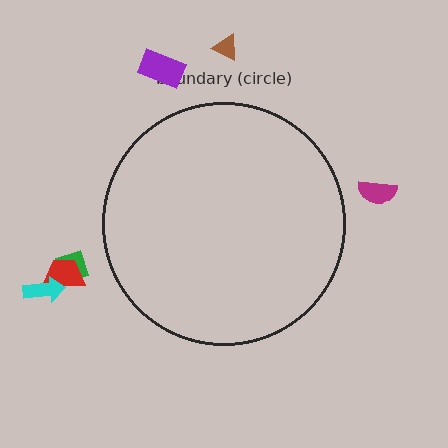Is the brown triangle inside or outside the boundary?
Outside.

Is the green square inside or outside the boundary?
Outside.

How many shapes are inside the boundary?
0 inside, 6 outside.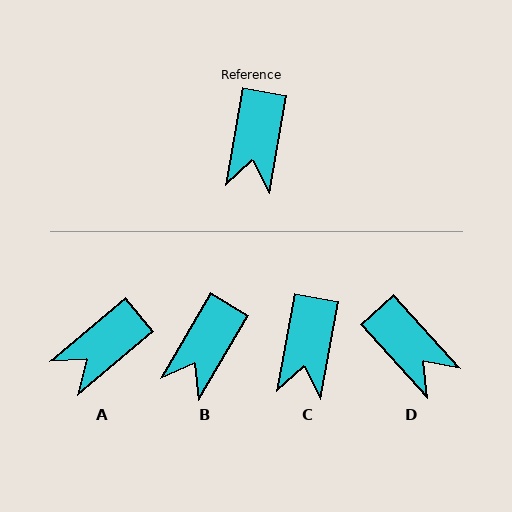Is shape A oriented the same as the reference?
No, it is off by about 40 degrees.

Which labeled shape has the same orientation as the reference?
C.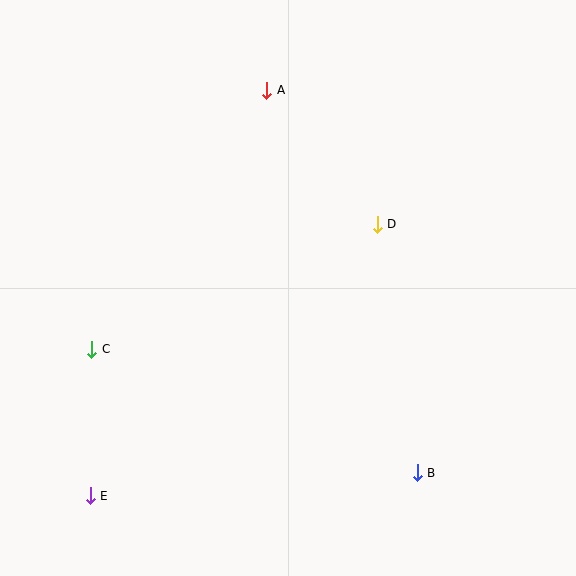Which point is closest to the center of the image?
Point D at (377, 224) is closest to the center.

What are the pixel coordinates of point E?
Point E is at (90, 496).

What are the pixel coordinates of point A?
Point A is at (267, 90).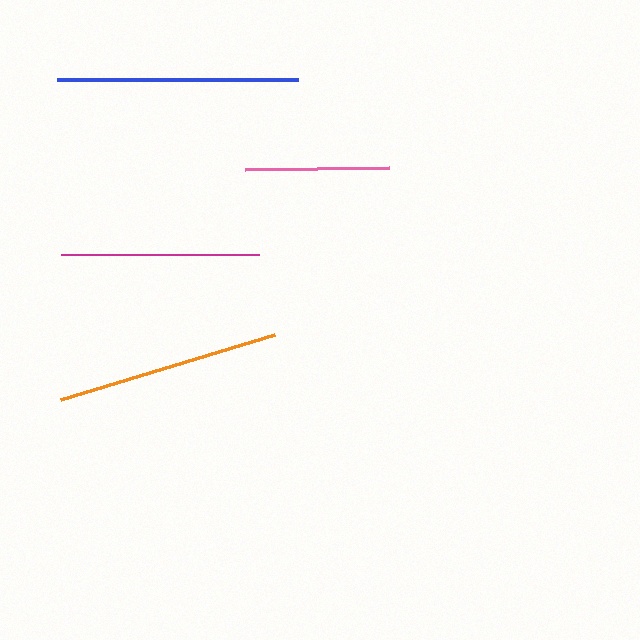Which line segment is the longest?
The blue line is the longest at approximately 241 pixels.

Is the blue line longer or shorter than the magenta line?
The blue line is longer than the magenta line.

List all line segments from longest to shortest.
From longest to shortest: blue, orange, magenta, pink.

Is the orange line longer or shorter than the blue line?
The blue line is longer than the orange line.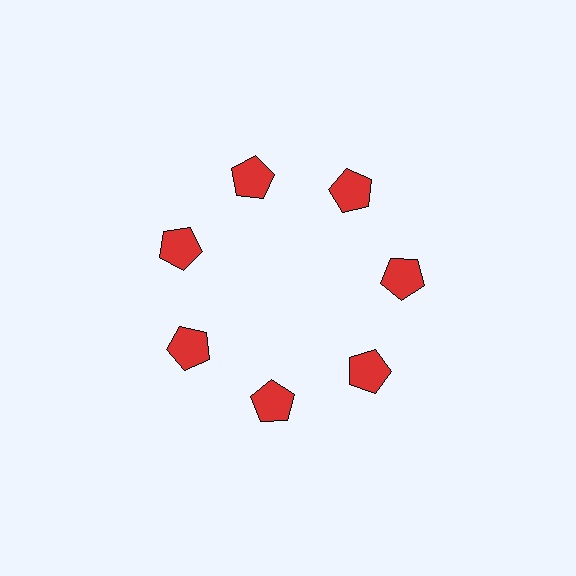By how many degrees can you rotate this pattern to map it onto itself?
The pattern maps onto itself every 51 degrees of rotation.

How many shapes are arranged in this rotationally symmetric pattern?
There are 7 shapes, arranged in 7 groups of 1.